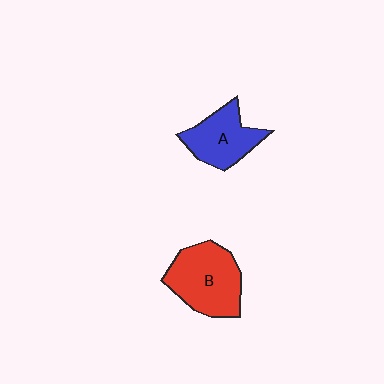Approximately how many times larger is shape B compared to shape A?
Approximately 1.3 times.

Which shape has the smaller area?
Shape A (blue).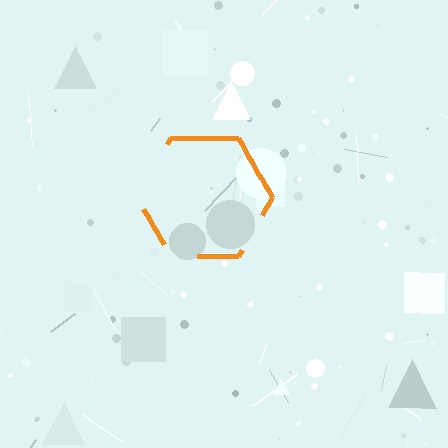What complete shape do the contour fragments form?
The contour fragments form a hexagon.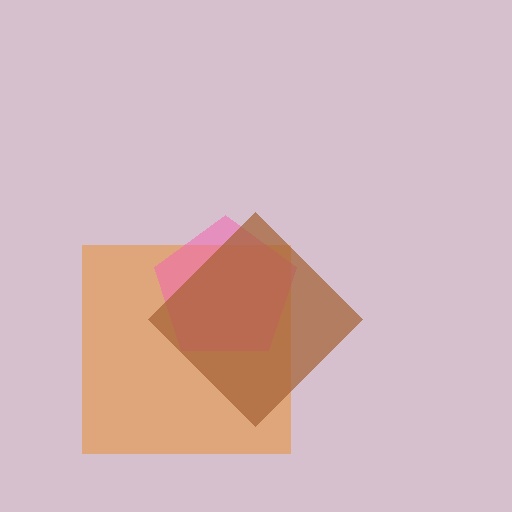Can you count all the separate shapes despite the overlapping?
Yes, there are 3 separate shapes.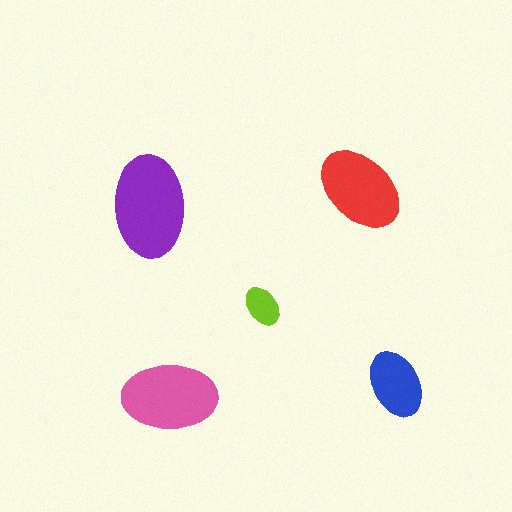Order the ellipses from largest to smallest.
the purple one, the pink one, the red one, the blue one, the lime one.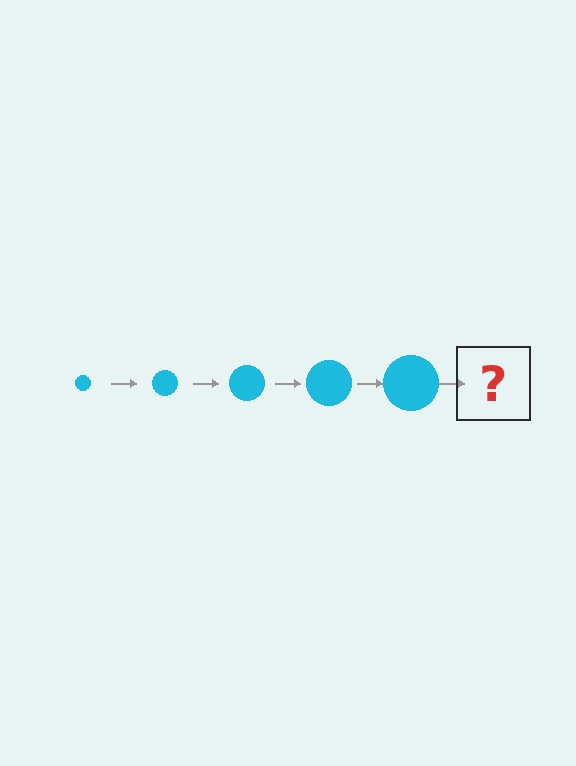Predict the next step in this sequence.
The next step is a cyan circle, larger than the previous one.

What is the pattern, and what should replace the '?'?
The pattern is that the circle gets progressively larger each step. The '?' should be a cyan circle, larger than the previous one.